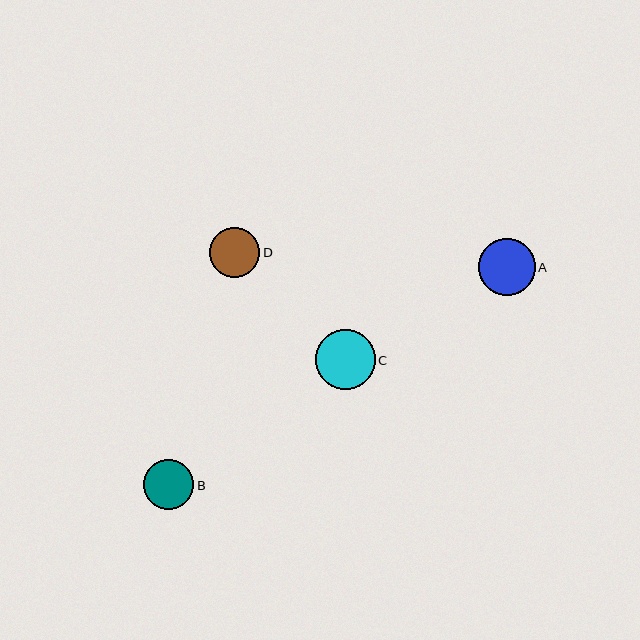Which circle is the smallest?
Circle D is the smallest with a size of approximately 50 pixels.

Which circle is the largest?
Circle C is the largest with a size of approximately 60 pixels.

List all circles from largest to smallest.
From largest to smallest: C, A, B, D.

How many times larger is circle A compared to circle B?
Circle A is approximately 1.1 times the size of circle B.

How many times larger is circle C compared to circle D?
Circle C is approximately 1.2 times the size of circle D.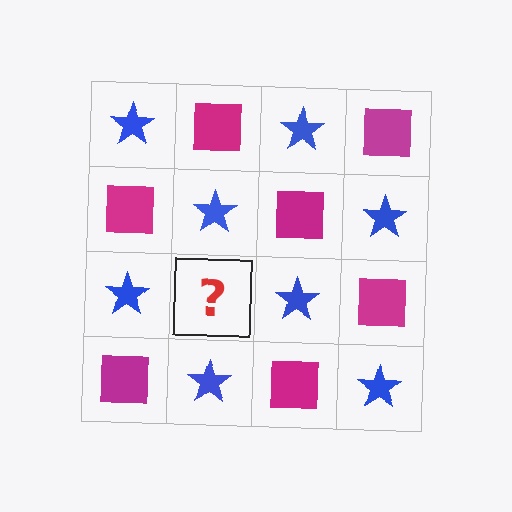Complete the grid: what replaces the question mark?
The question mark should be replaced with a magenta square.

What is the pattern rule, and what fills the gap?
The rule is that it alternates blue star and magenta square in a checkerboard pattern. The gap should be filled with a magenta square.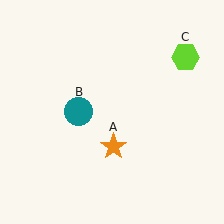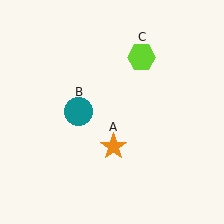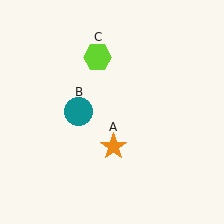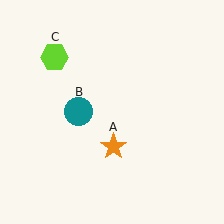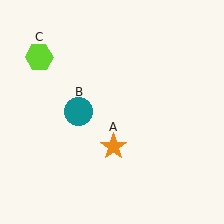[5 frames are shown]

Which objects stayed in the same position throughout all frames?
Orange star (object A) and teal circle (object B) remained stationary.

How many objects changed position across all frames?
1 object changed position: lime hexagon (object C).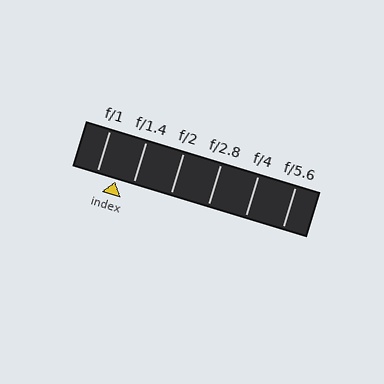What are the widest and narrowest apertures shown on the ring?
The widest aperture shown is f/1 and the narrowest is f/5.6.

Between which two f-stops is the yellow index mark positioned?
The index mark is between f/1 and f/1.4.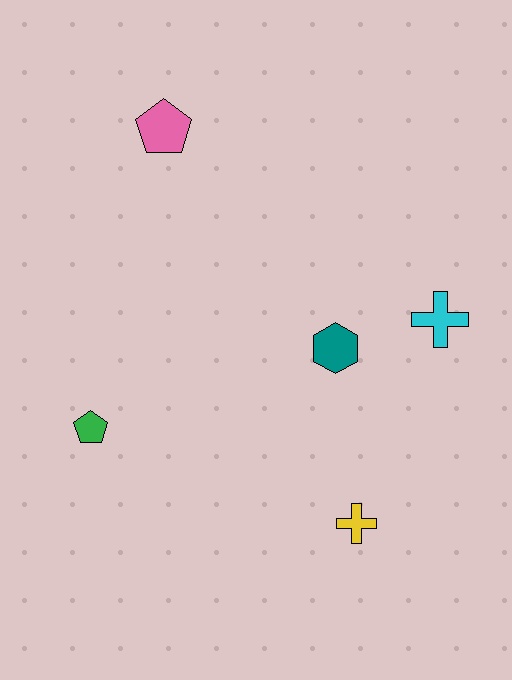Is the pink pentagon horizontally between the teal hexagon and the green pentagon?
Yes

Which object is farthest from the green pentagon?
The cyan cross is farthest from the green pentagon.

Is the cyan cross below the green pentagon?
No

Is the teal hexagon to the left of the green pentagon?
No